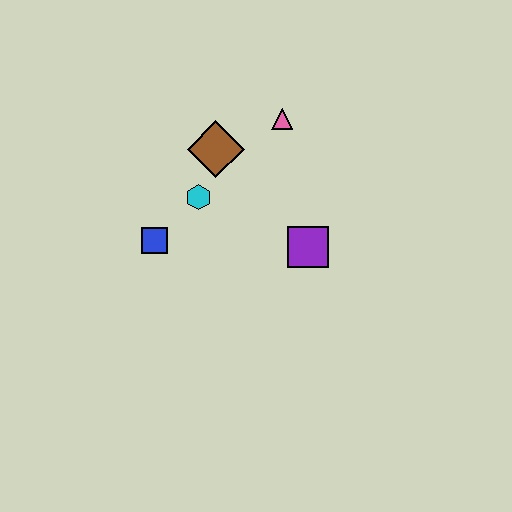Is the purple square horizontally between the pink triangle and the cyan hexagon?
No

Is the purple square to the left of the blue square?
No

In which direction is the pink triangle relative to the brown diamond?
The pink triangle is to the right of the brown diamond.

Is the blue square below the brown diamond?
Yes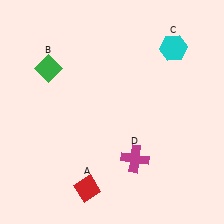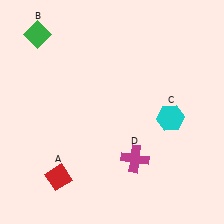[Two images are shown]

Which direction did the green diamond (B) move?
The green diamond (B) moved up.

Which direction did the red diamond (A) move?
The red diamond (A) moved left.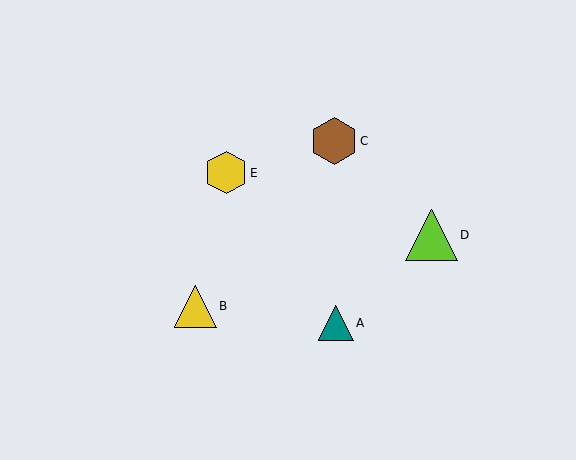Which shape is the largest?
The lime triangle (labeled D) is the largest.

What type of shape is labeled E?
Shape E is a yellow hexagon.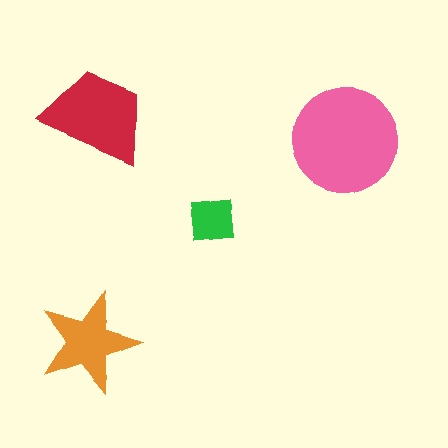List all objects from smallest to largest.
The green square, the orange star, the red trapezoid, the pink circle.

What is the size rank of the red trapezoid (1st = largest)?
2nd.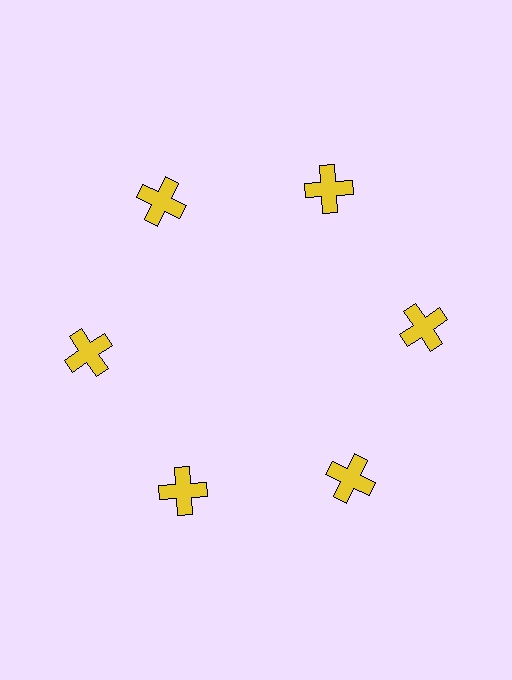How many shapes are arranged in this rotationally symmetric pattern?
There are 6 shapes, arranged in 6 groups of 1.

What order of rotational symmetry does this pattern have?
This pattern has 6-fold rotational symmetry.